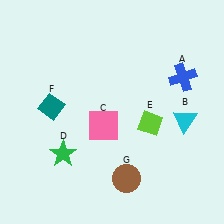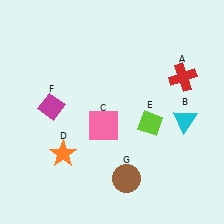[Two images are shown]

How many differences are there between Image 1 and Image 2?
There are 3 differences between the two images.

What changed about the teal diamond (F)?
In Image 1, F is teal. In Image 2, it changed to magenta.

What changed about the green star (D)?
In Image 1, D is green. In Image 2, it changed to orange.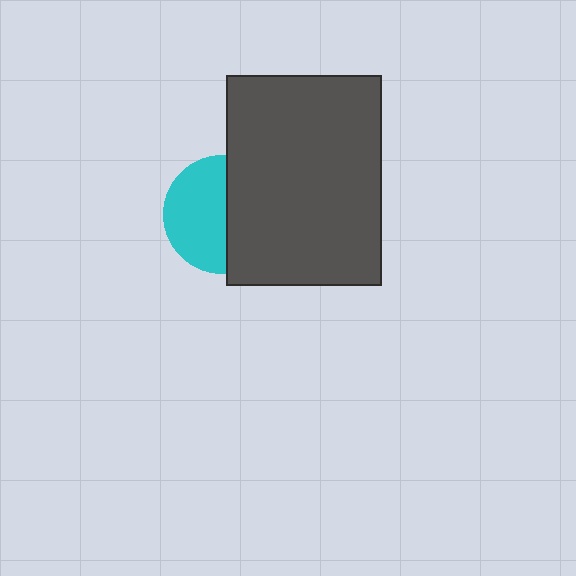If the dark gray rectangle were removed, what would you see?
You would see the complete cyan circle.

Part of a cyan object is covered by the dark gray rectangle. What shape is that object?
It is a circle.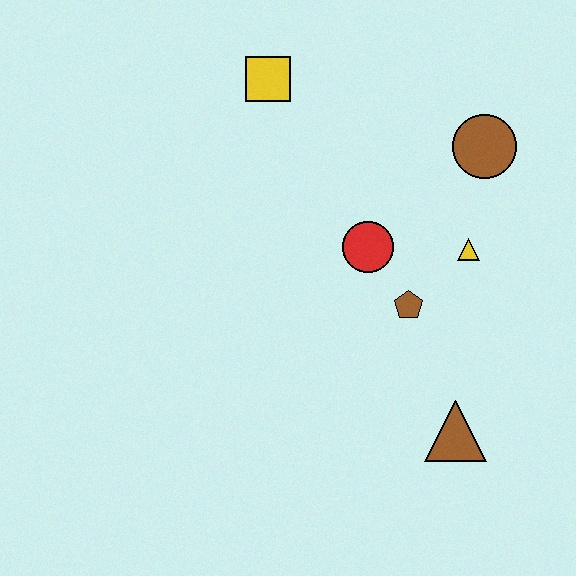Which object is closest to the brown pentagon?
The red circle is closest to the brown pentagon.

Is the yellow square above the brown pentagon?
Yes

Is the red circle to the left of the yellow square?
No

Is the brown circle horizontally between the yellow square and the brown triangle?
No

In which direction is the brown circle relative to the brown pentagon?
The brown circle is above the brown pentagon.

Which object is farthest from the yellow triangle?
The yellow square is farthest from the yellow triangle.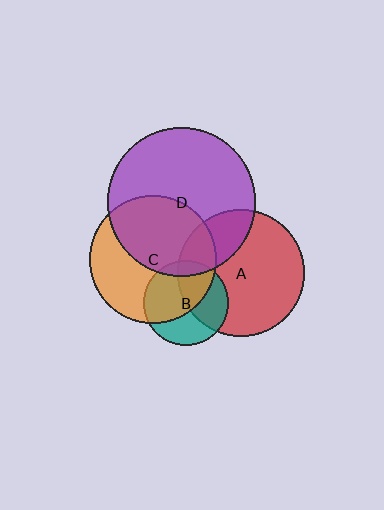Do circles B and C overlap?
Yes.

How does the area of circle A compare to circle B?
Approximately 2.2 times.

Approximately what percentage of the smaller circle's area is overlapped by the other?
Approximately 55%.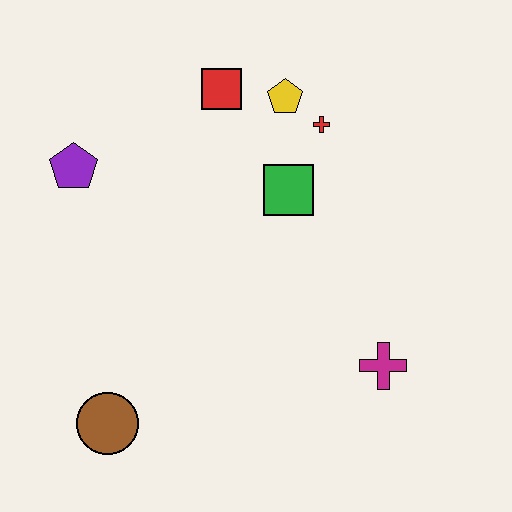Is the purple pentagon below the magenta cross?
No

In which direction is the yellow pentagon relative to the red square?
The yellow pentagon is to the right of the red square.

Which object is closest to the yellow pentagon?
The red cross is closest to the yellow pentagon.